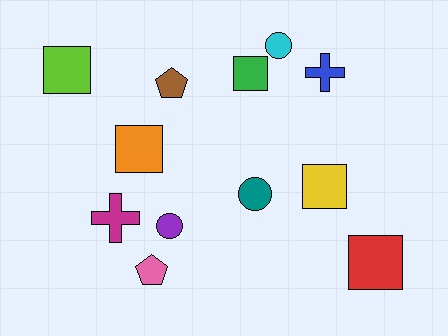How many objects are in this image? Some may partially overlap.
There are 12 objects.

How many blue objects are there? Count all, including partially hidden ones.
There is 1 blue object.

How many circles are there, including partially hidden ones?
There are 3 circles.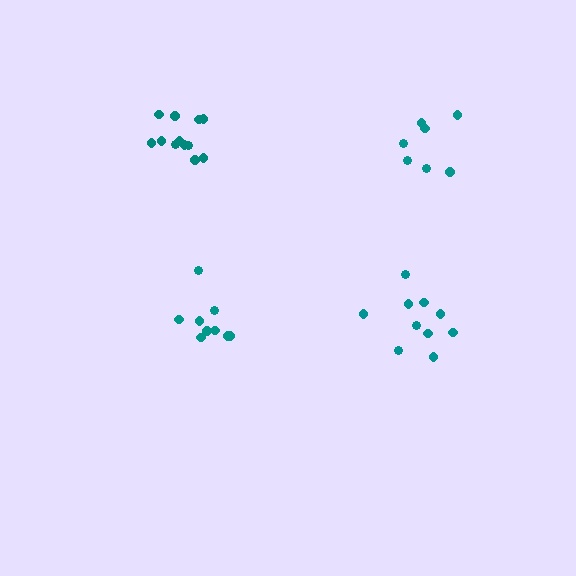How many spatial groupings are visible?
There are 4 spatial groupings.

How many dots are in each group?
Group 1: 7 dots, Group 2: 10 dots, Group 3: 9 dots, Group 4: 12 dots (38 total).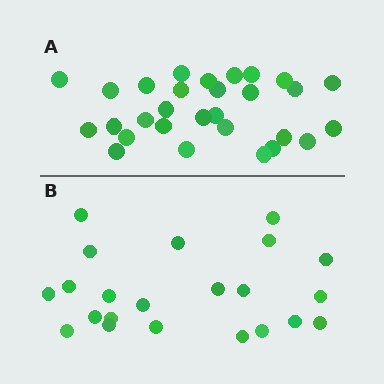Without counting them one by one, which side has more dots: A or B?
Region A (the top region) has more dots.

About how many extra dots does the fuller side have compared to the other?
Region A has roughly 8 or so more dots than region B.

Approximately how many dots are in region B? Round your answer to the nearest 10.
About 20 dots. (The exact count is 22, which rounds to 20.)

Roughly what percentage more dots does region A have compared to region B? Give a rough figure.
About 30% more.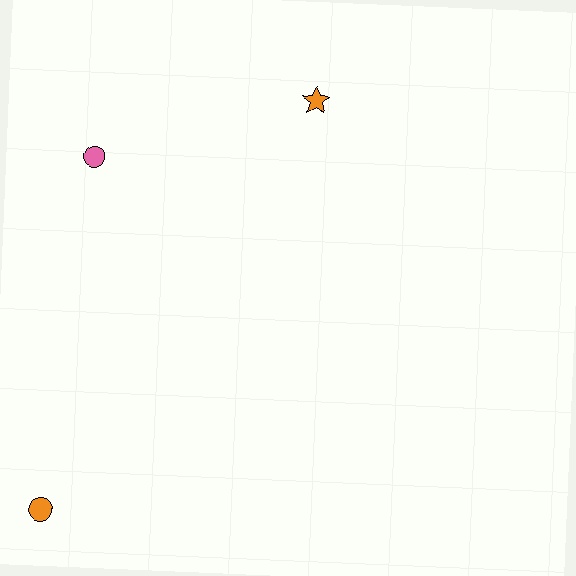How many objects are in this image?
There are 3 objects.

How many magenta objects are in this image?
There are no magenta objects.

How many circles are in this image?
There are 2 circles.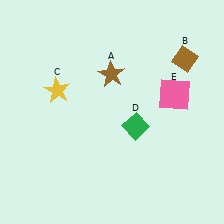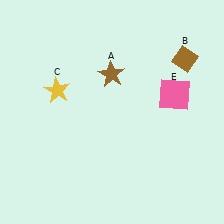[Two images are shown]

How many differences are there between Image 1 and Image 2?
There is 1 difference between the two images.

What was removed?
The green diamond (D) was removed in Image 2.